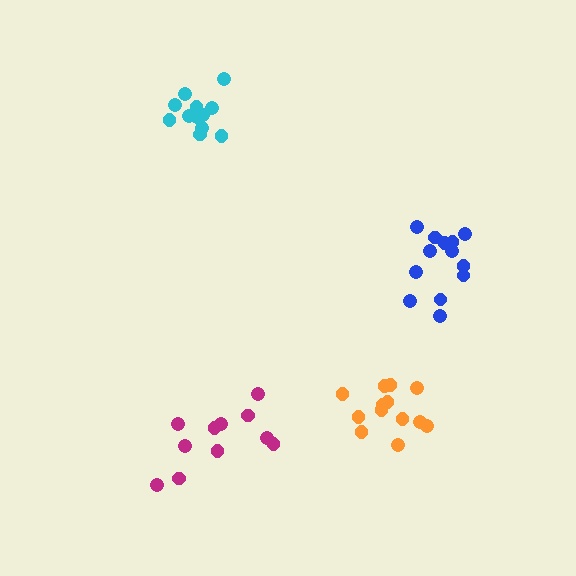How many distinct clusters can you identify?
There are 4 distinct clusters.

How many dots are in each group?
Group 1: 11 dots, Group 2: 12 dots, Group 3: 13 dots, Group 4: 13 dots (49 total).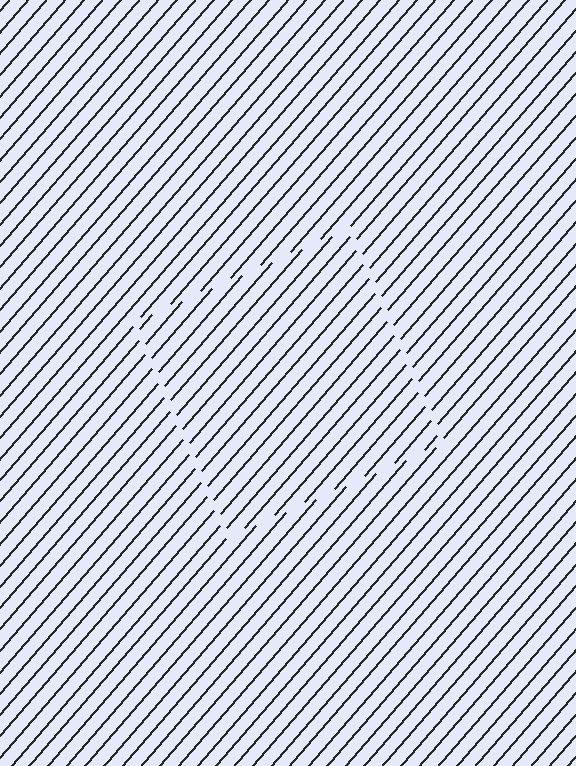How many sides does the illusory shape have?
4 sides — the line-ends trace a square.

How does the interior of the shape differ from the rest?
The interior of the shape contains the same grating, shifted by half a period — the contour is defined by the phase discontinuity where line-ends from the inner and outer gratings abut.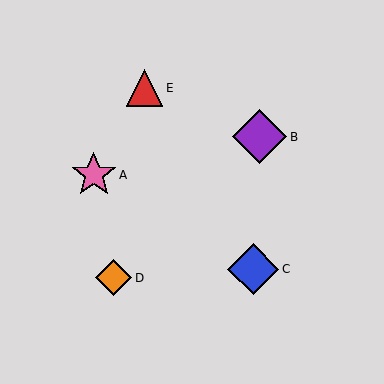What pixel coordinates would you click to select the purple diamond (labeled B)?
Click at (260, 137) to select the purple diamond B.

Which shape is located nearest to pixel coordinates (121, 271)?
The orange diamond (labeled D) at (114, 278) is nearest to that location.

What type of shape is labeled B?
Shape B is a purple diamond.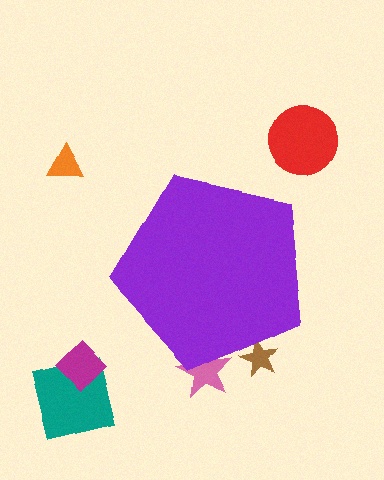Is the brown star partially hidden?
Yes, the brown star is partially hidden behind the purple pentagon.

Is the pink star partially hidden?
Yes, the pink star is partially hidden behind the purple pentagon.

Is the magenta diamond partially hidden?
No, the magenta diamond is fully visible.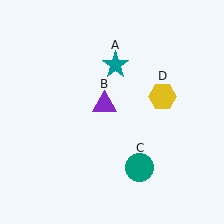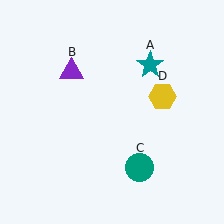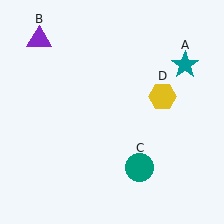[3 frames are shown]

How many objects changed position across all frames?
2 objects changed position: teal star (object A), purple triangle (object B).